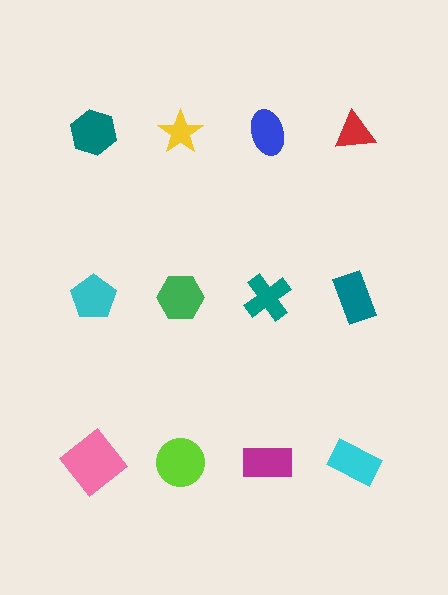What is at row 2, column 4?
A teal rectangle.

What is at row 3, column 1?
A pink diamond.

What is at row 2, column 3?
A teal cross.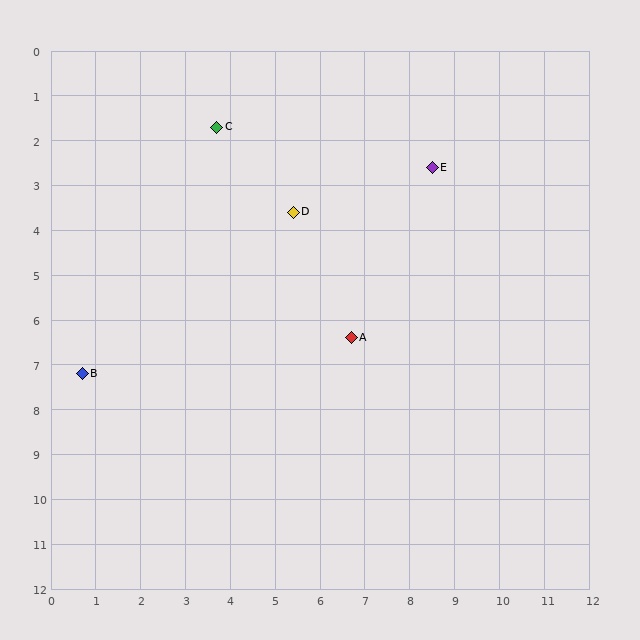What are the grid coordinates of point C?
Point C is at approximately (3.7, 1.7).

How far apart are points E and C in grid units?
Points E and C are about 4.9 grid units apart.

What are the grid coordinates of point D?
Point D is at approximately (5.4, 3.6).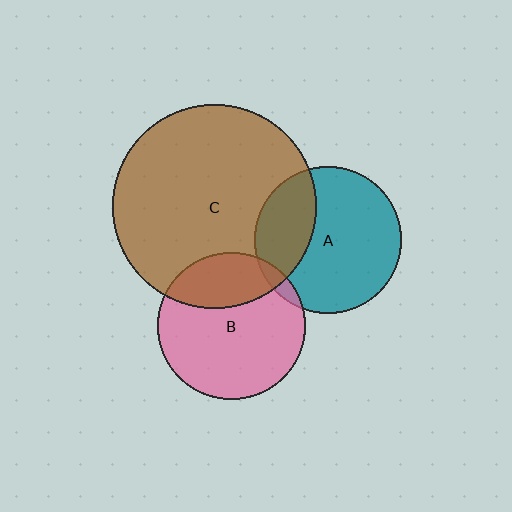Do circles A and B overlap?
Yes.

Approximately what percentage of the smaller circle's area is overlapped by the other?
Approximately 5%.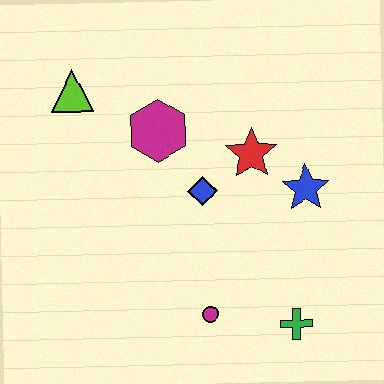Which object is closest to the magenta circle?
The green cross is closest to the magenta circle.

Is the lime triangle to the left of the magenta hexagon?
Yes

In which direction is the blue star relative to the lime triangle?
The blue star is to the right of the lime triangle.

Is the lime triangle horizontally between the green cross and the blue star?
No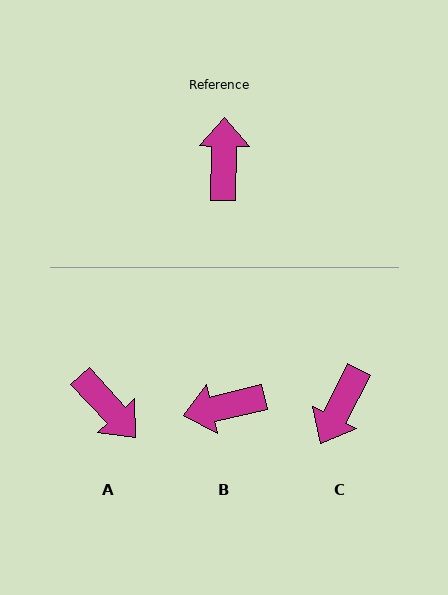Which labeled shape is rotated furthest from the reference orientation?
C, about 154 degrees away.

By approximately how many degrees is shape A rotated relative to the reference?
Approximately 137 degrees clockwise.